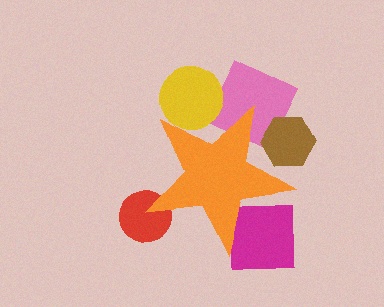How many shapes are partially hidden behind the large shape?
5 shapes are partially hidden.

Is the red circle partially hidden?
Yes, the red circle is partially hidden behind the orange star.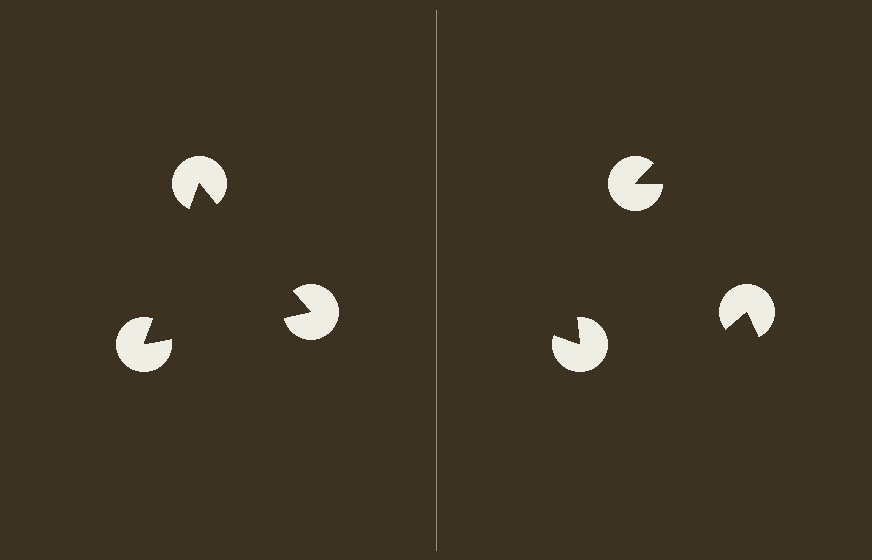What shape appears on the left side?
An illusory triangle.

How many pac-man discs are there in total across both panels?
6 — 3 on each side.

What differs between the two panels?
The pac-man discs are positioned identically on both sides; only the wedge orientations differ. On the left they align to a triangle; on the right they are misaligned.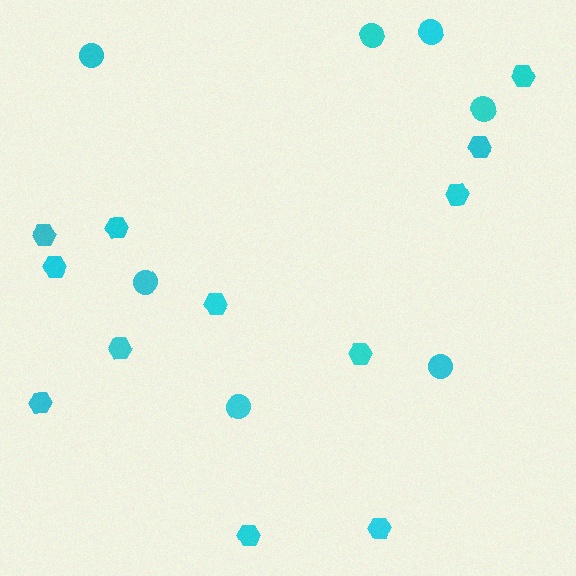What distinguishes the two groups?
There are 2 groups: one group of circles (7) and one group of hexagons (12).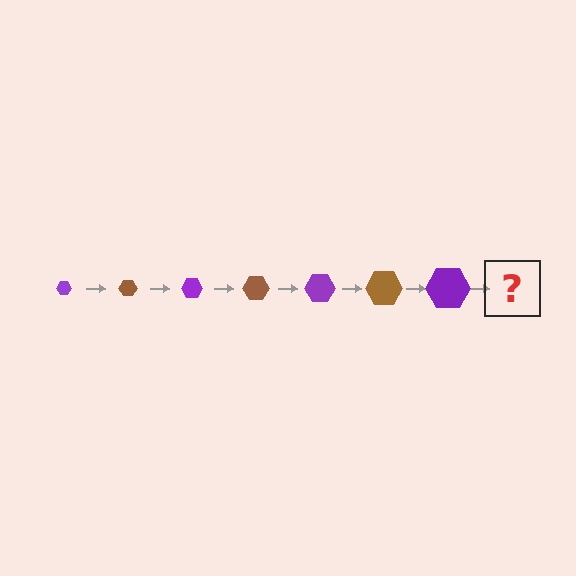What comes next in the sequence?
The next element should be a brown hexagon, larger than the previous one.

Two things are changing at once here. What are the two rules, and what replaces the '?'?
The two rules are that the hexagon grows larger each step and the color cycles through purple and brown. The '?' should be a brown hexagon, larger than the previous one.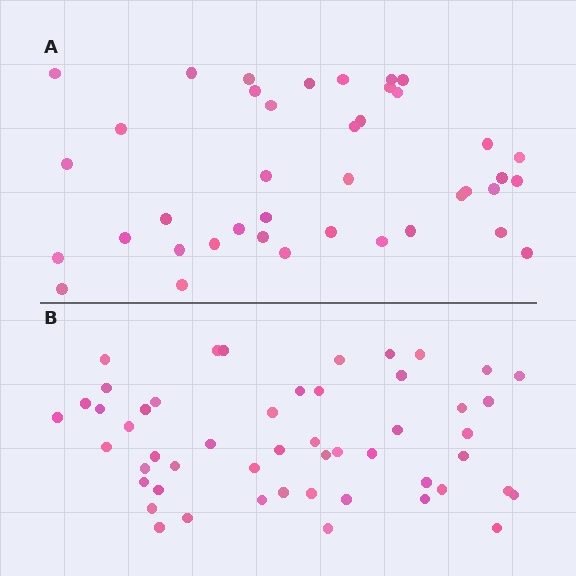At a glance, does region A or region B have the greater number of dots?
Region B (the bottom region) has more dots.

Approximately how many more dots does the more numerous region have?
Region B has roughly 12 or so more dots than region A.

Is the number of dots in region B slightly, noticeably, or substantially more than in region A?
Region B has noticeably more, but not dramatically so. The ratio is roughly 1.3 to 1.